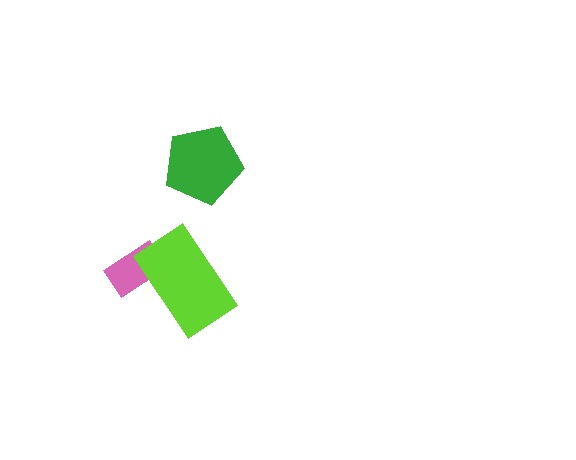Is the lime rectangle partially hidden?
No, no other shape covers it.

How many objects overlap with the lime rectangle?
1 object overlaps with the lime rectangle.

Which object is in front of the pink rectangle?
The lime rectangle is in front of the pink rectangle.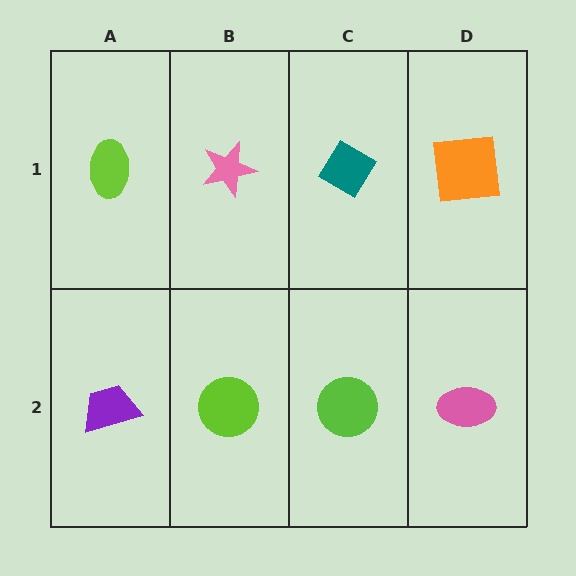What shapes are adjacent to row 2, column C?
A teal diamond (row 1, column C), a lime circle (row 2, column B), a pink ellipse (row 2, column D).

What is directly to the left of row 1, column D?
A teal diamond.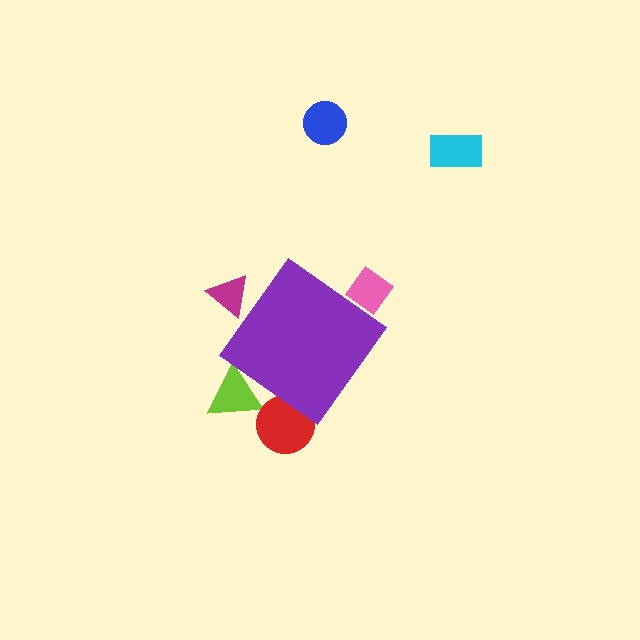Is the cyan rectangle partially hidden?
No, the cyan rectangle is fully visible.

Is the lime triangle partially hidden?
Yes, the lime triangle is partially hidden behind the purple diamond.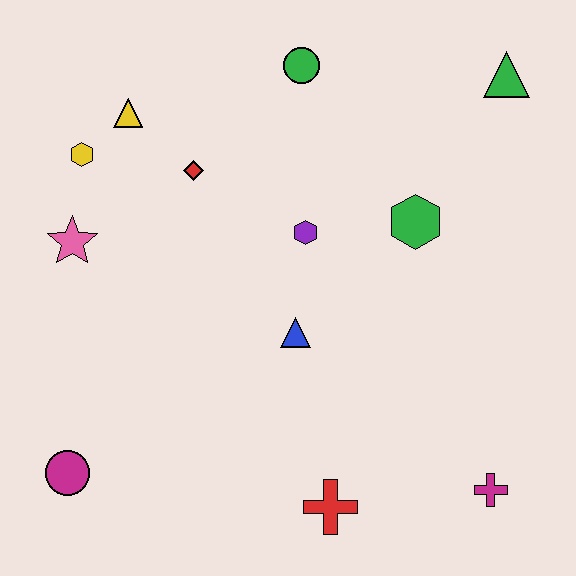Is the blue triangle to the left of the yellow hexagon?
No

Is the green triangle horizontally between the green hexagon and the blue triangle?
No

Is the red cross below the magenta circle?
Yes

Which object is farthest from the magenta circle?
The green triangle is farthest from the magenta circle.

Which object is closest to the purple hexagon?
The blue triangle is closest to the purple hexagon.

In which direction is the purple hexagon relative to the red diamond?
The purple hexagon is to the right of the red diamond.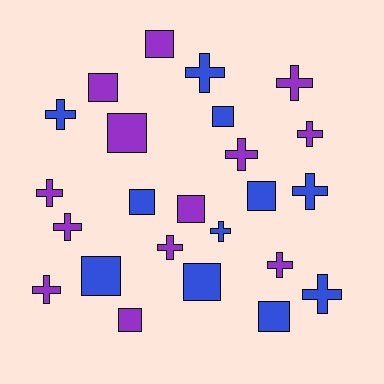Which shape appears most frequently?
Cross, with 13 objects.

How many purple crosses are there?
There are 8 purple crosses.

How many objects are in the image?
There are 24 objects.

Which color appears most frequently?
Purple, with 13 objects.